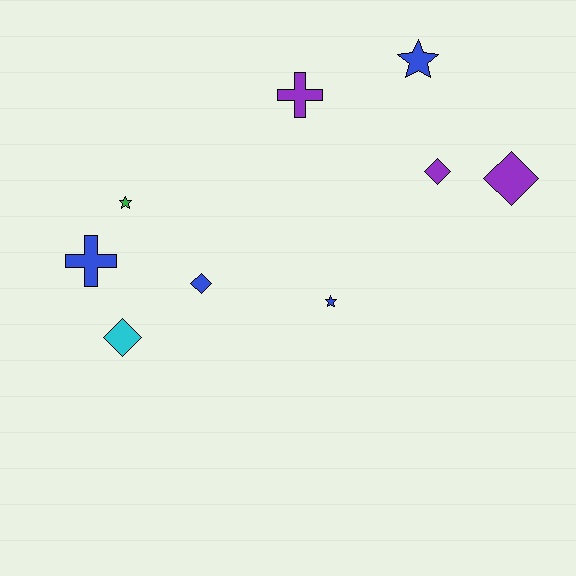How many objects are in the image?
There are 9 objects.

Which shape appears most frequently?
Diamond, with 4 objects.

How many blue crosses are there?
There is 1 blue cross.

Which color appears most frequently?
Blue, with 4 objects.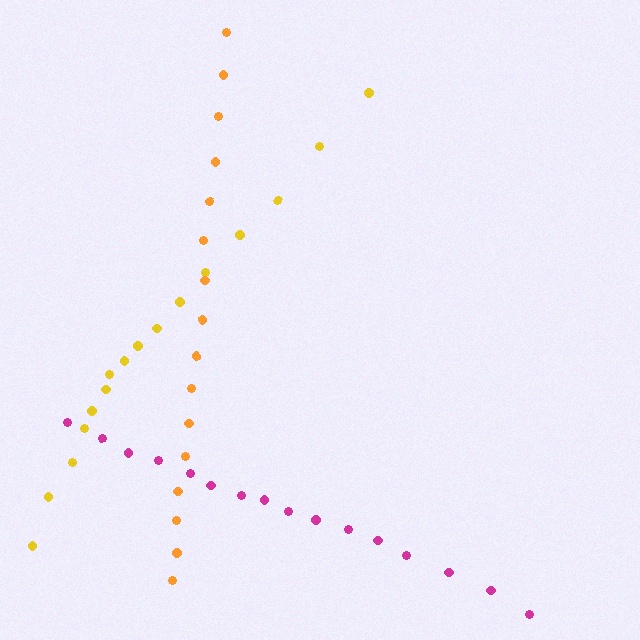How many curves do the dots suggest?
There are 3 distinct paths.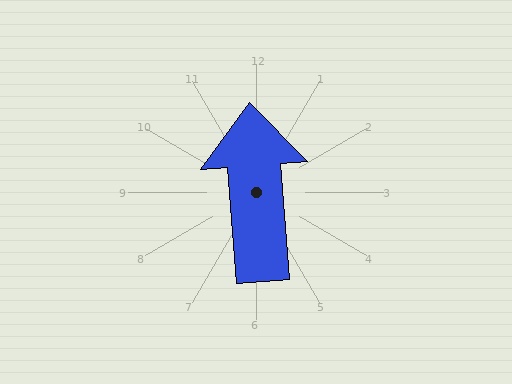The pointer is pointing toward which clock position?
Roughly 12 o'clock.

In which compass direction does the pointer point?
North.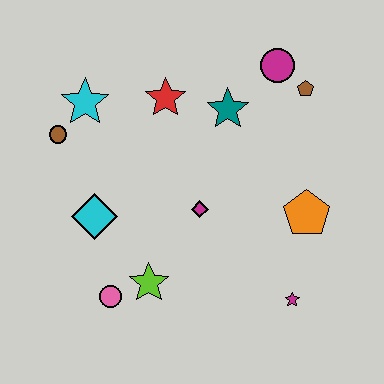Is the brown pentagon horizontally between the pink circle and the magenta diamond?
No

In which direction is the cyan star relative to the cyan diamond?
The cyan star is above the cyan diamond.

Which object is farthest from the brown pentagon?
The pink circle is farthest from the brown pentagon.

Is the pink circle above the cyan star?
No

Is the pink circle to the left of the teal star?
Yes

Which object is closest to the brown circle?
The cyan star is closest to the brown circle.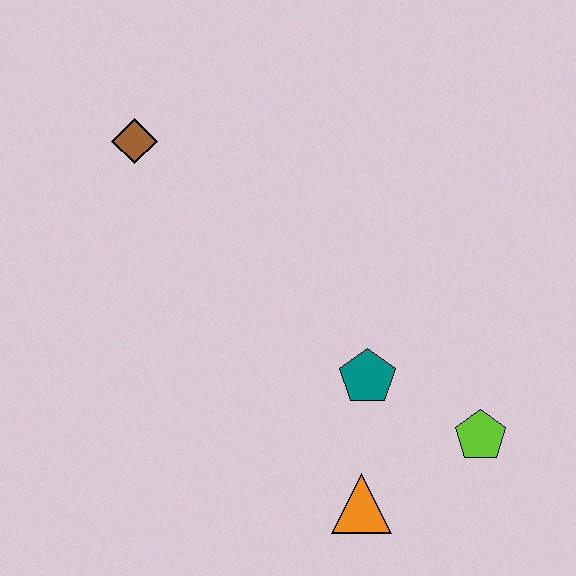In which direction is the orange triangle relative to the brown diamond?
The orange triangle is below the brown diamond.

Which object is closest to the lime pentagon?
The teal pentagon is closest to the lime pentagon.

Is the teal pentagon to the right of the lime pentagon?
No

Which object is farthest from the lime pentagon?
The brown diamond is farthest from the lime pentagon.